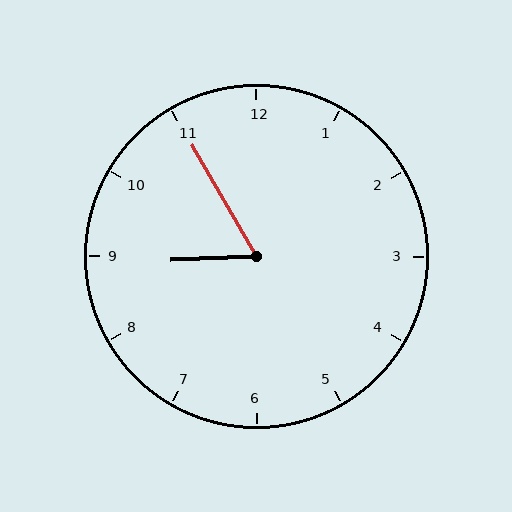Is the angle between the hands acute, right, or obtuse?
It is acute.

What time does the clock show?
8:55.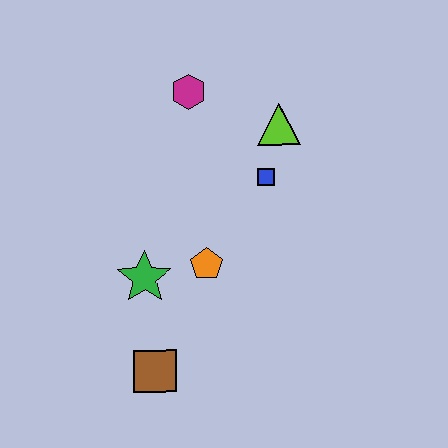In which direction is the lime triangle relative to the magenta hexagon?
The lime triangle is to the right of the magenta hexagon.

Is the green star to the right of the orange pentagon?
No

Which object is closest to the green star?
The orange pentagon is closest to the green star.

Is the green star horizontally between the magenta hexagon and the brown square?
No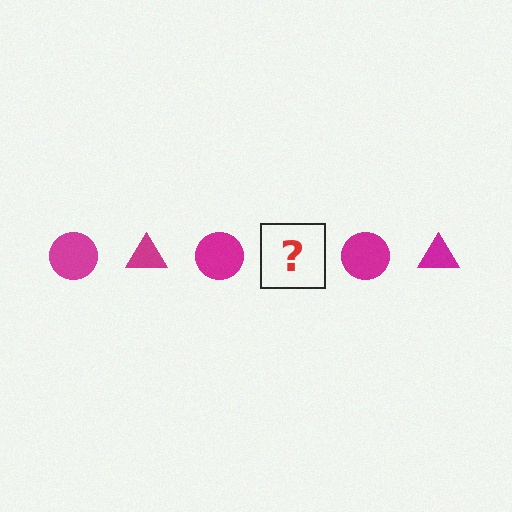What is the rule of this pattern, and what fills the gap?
The rule is that the pattern cycles through circle, triangle shapes in magenta. The gap should be filled with a magenta triangle.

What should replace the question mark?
The question mark should be replaced with a magenta triangle.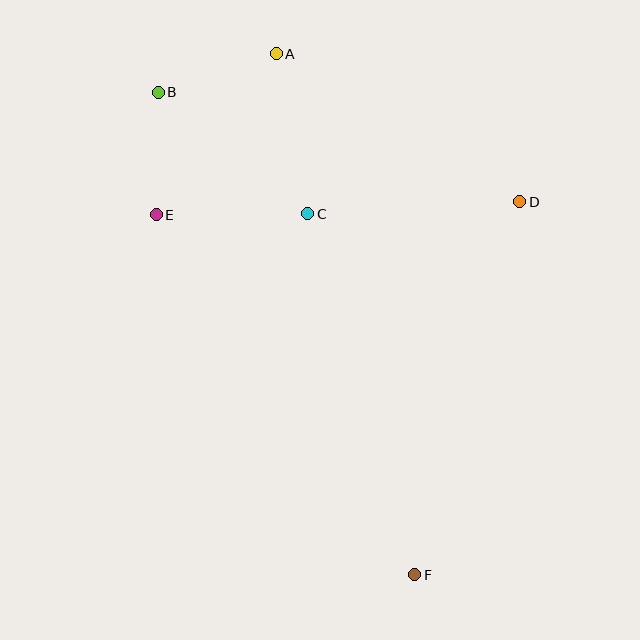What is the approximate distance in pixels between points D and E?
The distance between D and E is approximately 363 pixels.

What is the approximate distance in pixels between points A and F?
The distance between A and F is approximately 539 pixels.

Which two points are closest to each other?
Points B and E are closest to each other.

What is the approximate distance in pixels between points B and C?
The distance between B and C is approximately 193 pixels.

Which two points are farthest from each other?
Points B and F are farthest from each other.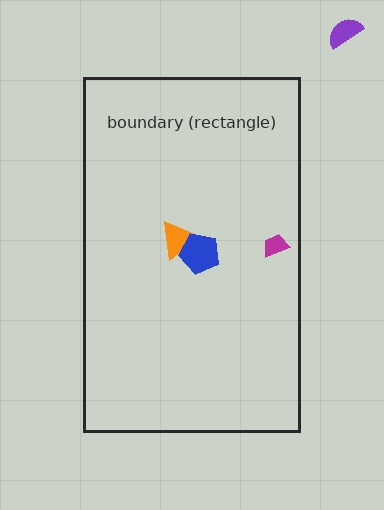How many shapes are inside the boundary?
3 inside, 1 outside.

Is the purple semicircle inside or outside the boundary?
Outside.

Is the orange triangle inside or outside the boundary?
Inside.